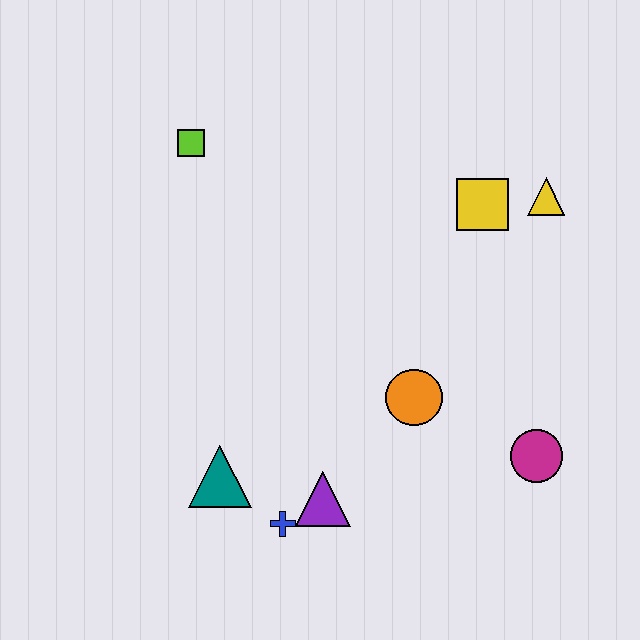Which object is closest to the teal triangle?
The blue cross is closest to the teal triangle.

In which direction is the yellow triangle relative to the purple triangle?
The yellow triangle is above the purple triangle.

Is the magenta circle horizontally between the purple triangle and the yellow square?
No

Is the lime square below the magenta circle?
No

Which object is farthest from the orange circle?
The lime square is farthest from the orange circle.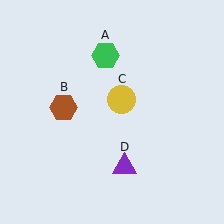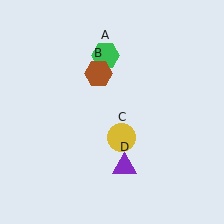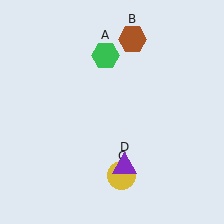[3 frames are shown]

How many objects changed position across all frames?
2 objects changed position: brown hexagon (object B), yellow circle (object C).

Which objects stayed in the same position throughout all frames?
Green hexagon (object A) and purple triangle (object D) remained stationary.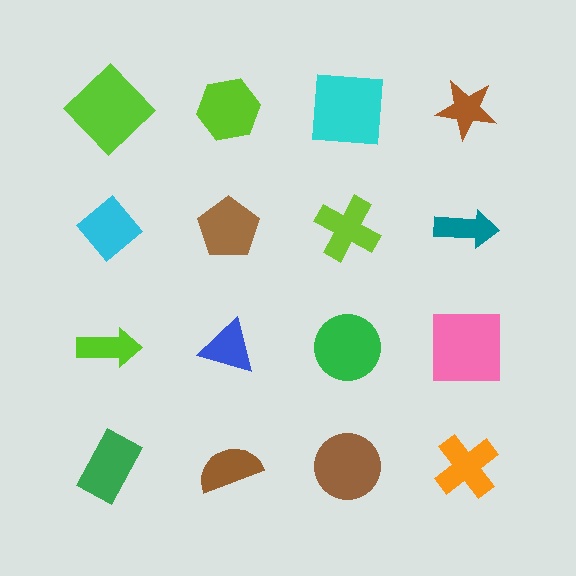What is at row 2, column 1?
A cyan diamond.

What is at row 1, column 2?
A lime hexagon.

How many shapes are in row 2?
4 shapes.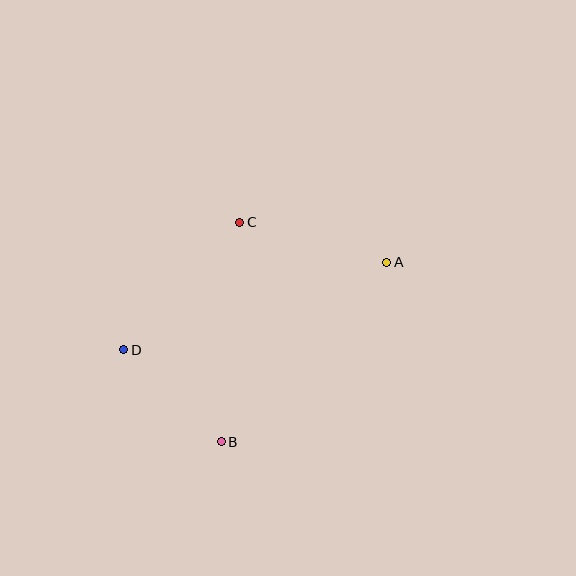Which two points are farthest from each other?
Points A and D are farthest from each other.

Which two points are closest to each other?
Points B and D are closest to each other.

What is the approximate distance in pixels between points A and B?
The distance between A and B is approximately 244 pixels.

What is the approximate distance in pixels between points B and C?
The distance between B and C is approximately 220 pixels.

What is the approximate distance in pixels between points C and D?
The distance between C and D is approximately 172 pixels.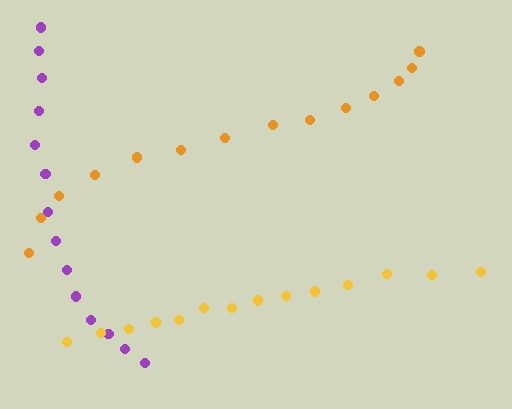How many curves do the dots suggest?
There are 3 distinct paths.